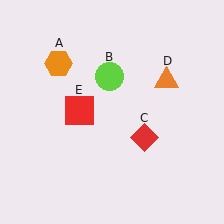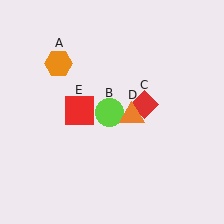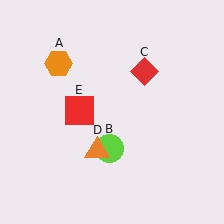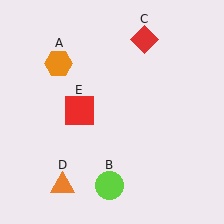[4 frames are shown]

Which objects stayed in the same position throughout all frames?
Orange hexagon (object A) and red square (object E) remained stationary.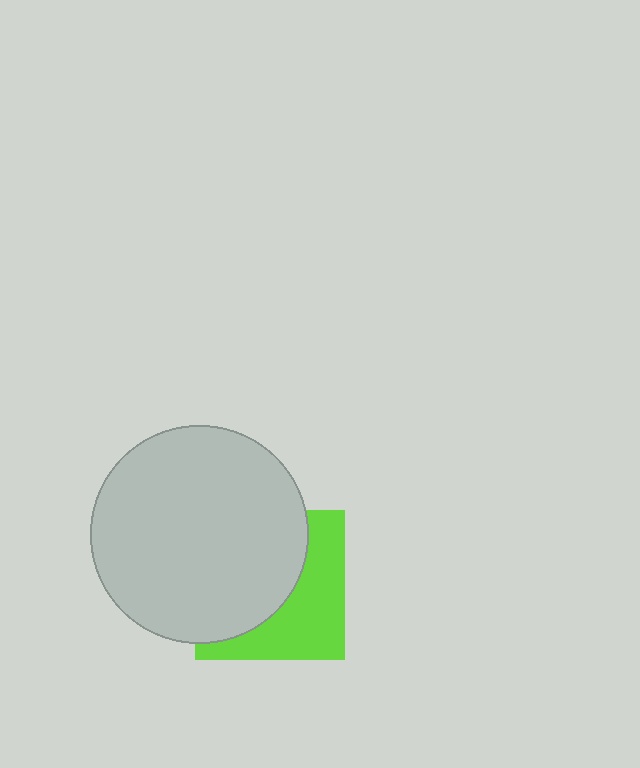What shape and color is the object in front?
The object in front is a light gray circle.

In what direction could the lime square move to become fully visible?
The lime square could move right. That would shift it out from behind the light gray circle entirely.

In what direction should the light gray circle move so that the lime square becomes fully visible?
The light gray circle should move left. That is the shortest direction to clear the overlap and leave the lime square fully visible.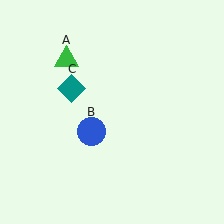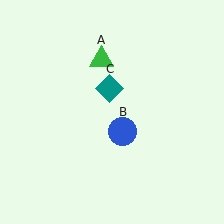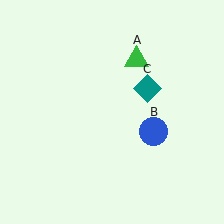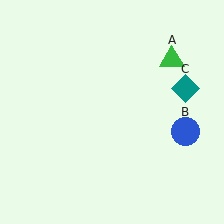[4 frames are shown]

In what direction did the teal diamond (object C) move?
The teal diamond (object C) moved right.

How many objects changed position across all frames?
3 objects changed position: green triangle (object A), blue circle (object B), teal diamond (object C).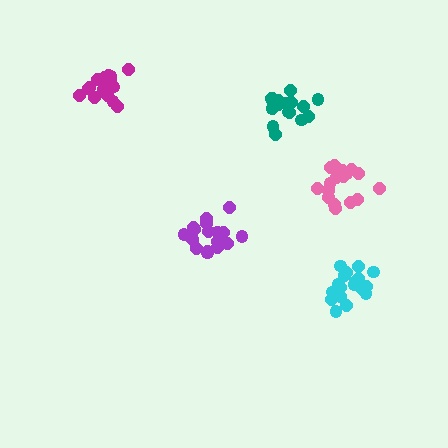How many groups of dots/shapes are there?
There are 5 groups.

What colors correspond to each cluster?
The clusters are colored: teal, purple, cyan, pink, magenta.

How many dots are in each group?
Group 1: 20 dots, Group 2: 18 dots, Group 3: 20 dots, Group 4: 17 dots, Group 5: 19 dots (94 total).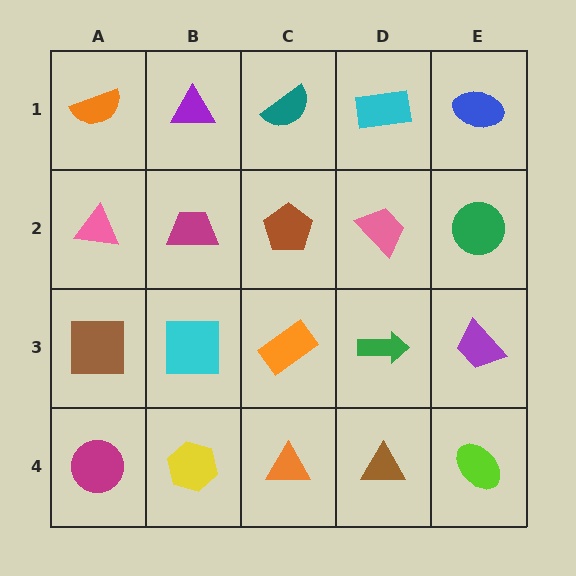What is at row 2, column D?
A pink trapezoid.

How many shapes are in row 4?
5 shapes.